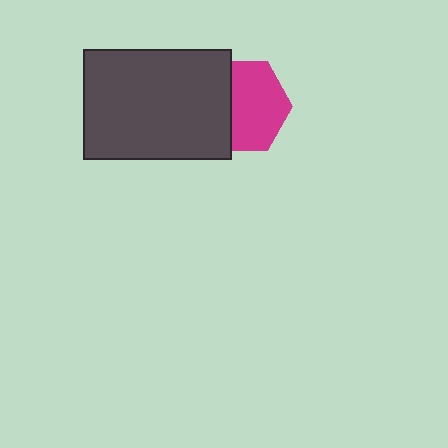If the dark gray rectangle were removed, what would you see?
You would see the complete magenta hexagon.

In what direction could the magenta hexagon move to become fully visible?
The magenta hexagon could move right. That would shift it out from behind the dark gray rectangle entirely.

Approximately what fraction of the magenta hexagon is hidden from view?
Roughly 37% of the magenta hexagon is hidden behind the dark gray rectangle.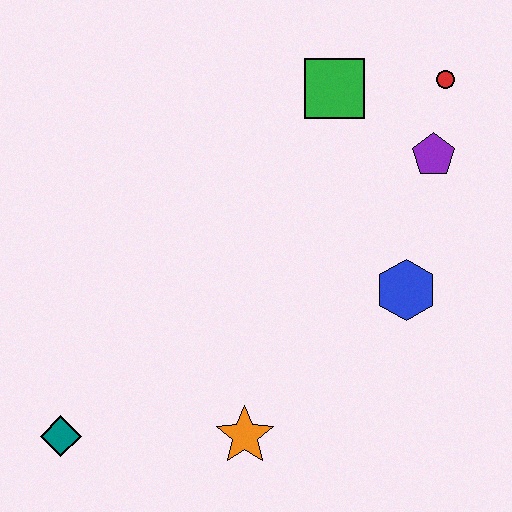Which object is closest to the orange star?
The teal diamond is closest to the orange star.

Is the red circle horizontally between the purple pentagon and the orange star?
No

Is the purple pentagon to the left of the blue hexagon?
No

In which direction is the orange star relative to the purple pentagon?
The orange star is below the purple pentagon.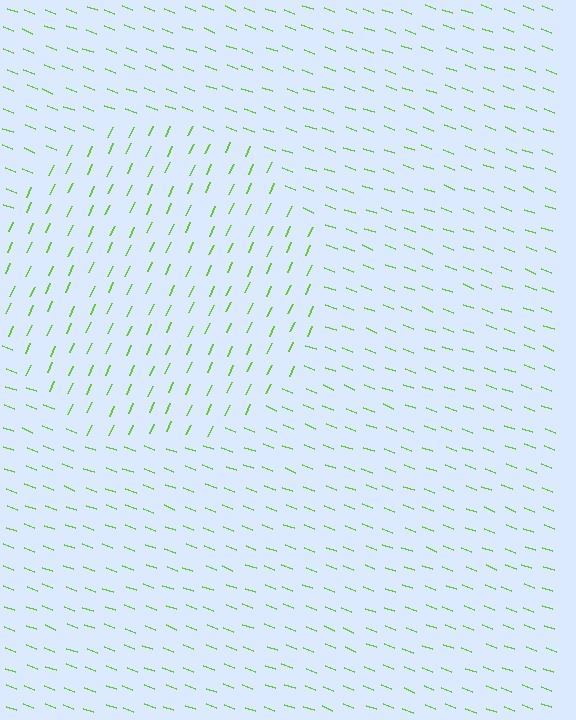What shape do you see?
I see a circle.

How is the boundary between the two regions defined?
The boundary is defined purely by a change in line orientation (approximately 86 degrees difference). All lines are the same color and thickness.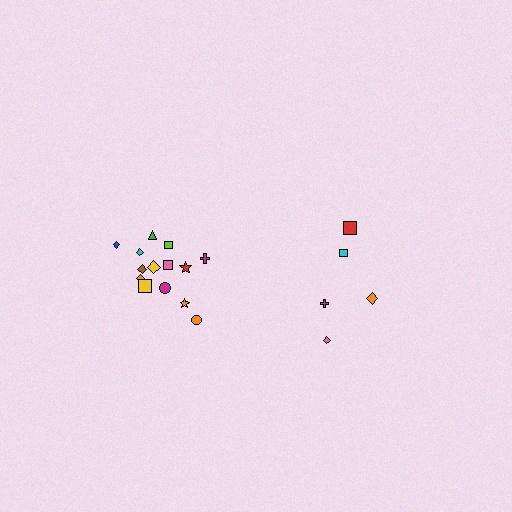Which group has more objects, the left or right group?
The left group.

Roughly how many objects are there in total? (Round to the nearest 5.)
Roughly 20 objects in total.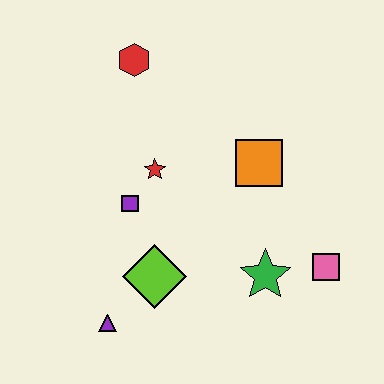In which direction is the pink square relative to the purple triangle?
The pink square is to the right of the purple triangle.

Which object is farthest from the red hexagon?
The pink square is farthest from the red hexagon.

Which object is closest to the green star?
The pink square is closest to the green star.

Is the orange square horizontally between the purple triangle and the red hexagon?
No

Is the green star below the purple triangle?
No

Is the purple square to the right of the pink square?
No